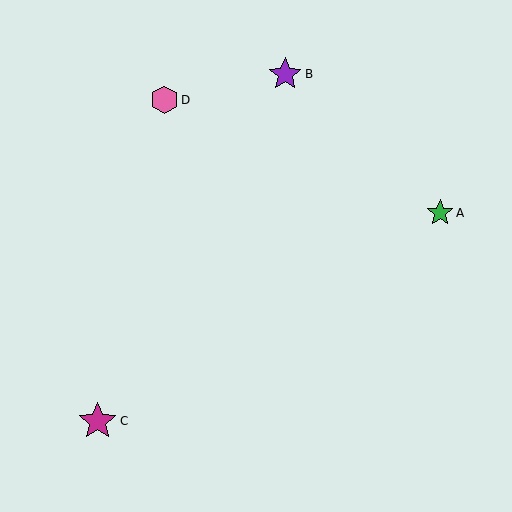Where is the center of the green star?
The center of the green star is at (440, 213).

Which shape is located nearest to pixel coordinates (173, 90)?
The pink hexagon (labeled D) at (165, 100) is nearest to that location.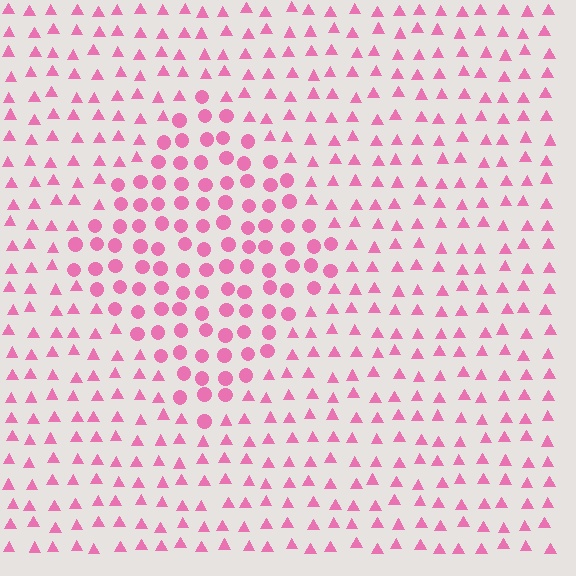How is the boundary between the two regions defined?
The boundary is defined by a change in element shape: circles inside vs. triangles outside. All elements share the same color and spacing.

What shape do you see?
I see a diamond.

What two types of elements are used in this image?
The image uses circles inside the diamond region and triangles outside it.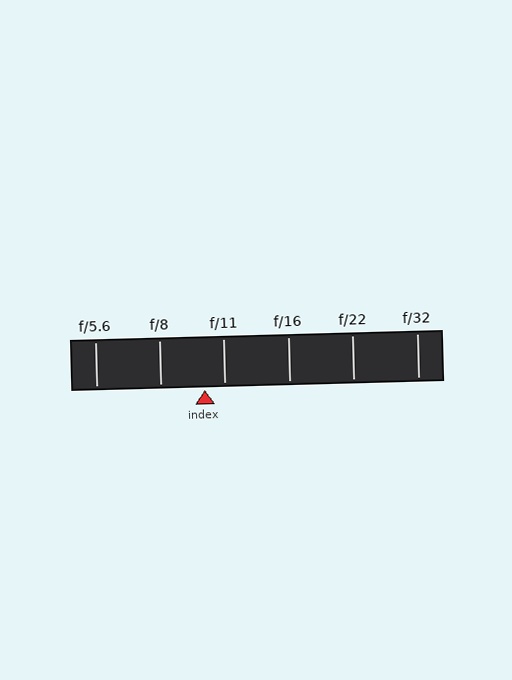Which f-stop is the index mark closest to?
The index mark is closest to f/11.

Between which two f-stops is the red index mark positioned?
The index mark is between f/8 and f/11.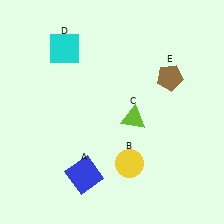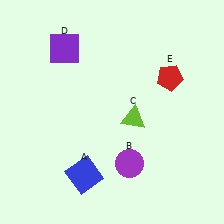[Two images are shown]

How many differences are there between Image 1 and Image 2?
There are 3 differences between the two images.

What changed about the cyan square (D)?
In Image 1, D is cyan. In Image 2, it changed to purple.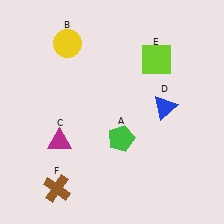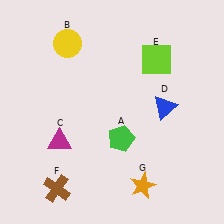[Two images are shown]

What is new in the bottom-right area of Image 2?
An orange star (G) was added in the bottom-right area of Image 2.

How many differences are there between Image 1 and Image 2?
There is 1 difference between the two images.